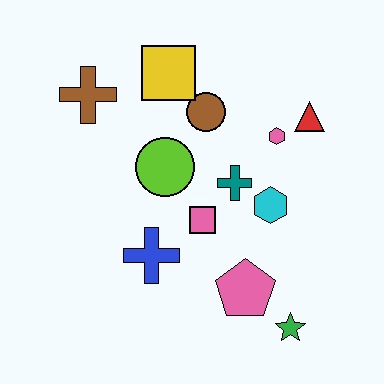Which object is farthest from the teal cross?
The brown cross is farthest from the teal cross.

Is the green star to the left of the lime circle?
No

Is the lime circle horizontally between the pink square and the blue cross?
Yes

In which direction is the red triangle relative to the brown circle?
The red triangle is to the right of the brown circle.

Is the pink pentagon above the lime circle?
No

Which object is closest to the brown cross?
The yellow square is closest to the brown cross.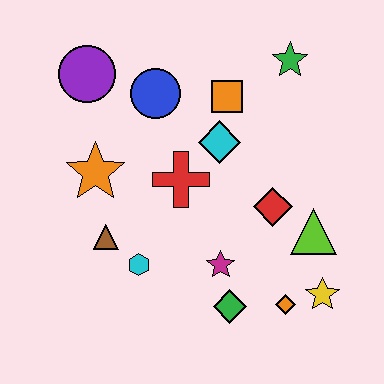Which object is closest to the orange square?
The cyan diamond is closest to the orange square.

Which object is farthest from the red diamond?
The purple circle is farthest from the red diamond.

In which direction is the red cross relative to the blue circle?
The red cross is below the blue circle.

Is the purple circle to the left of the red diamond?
Yes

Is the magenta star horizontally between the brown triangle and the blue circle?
No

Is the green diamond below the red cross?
Yes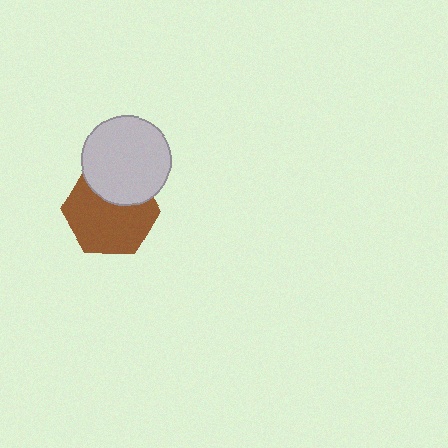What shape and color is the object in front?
The object in front is a light gray circle.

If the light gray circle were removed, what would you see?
You would see the complete brown hexagon.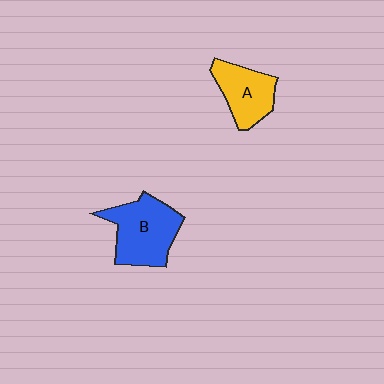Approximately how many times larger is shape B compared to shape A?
Approximately 1.4 times.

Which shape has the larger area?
Shape B (blue).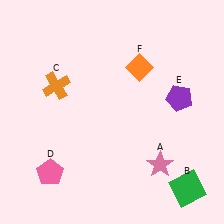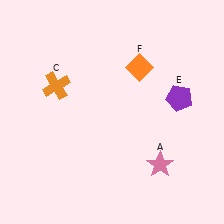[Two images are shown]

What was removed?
The pink pentagon (D), the green square (B) were removed in Image 2.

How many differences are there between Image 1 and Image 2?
There are 2 differences between the two images.